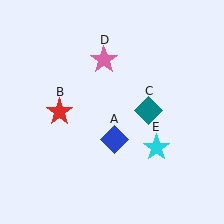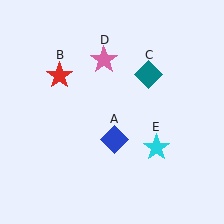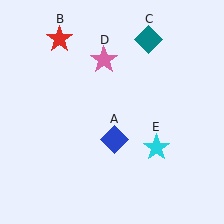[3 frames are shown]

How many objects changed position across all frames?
2 objects changed position: red star (object B), teal diamond (object C).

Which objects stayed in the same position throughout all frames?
Blue diamond (object A) and pink star (object D) and cyan star (object E) remained stationary.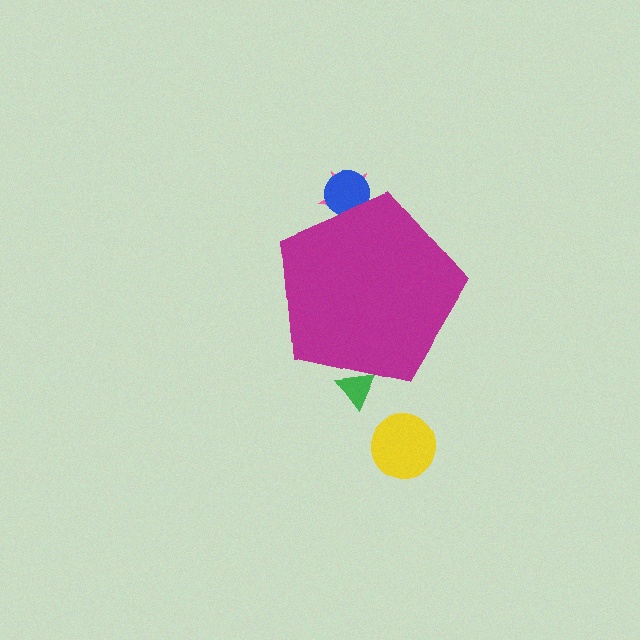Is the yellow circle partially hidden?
No, the yellow circle is fully visible.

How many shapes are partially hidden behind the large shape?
3 shapes are partially hidden.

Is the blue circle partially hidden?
Yes, the blue circle is partially hidden behind the magenta pentagon.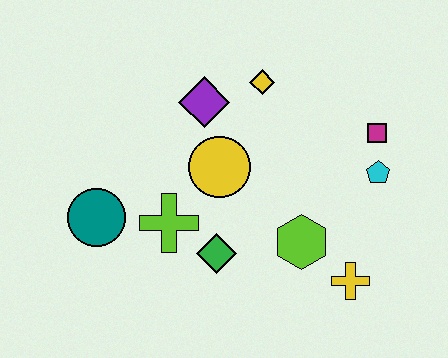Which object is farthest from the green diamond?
The magenta square is farthest from the green diamond.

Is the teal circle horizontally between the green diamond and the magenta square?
No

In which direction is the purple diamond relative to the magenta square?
The purple diamond is to the left of the magenta square.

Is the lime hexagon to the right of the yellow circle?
Yes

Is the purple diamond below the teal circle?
No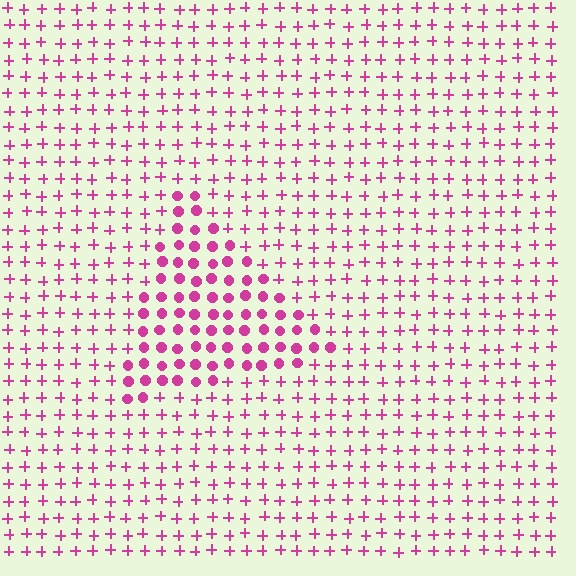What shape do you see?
I see a triangle.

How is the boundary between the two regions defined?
The boundary is defined by a change in element shape: circles inside vs. plus signs outside. All elements share the same color and spacing.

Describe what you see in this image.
The image is filled with small magenta elements arranged in a uniform grid. A triangle-shaped region contains circles, while the surrounding area contains plus signs. The boundary is defined purely by the change in element shape.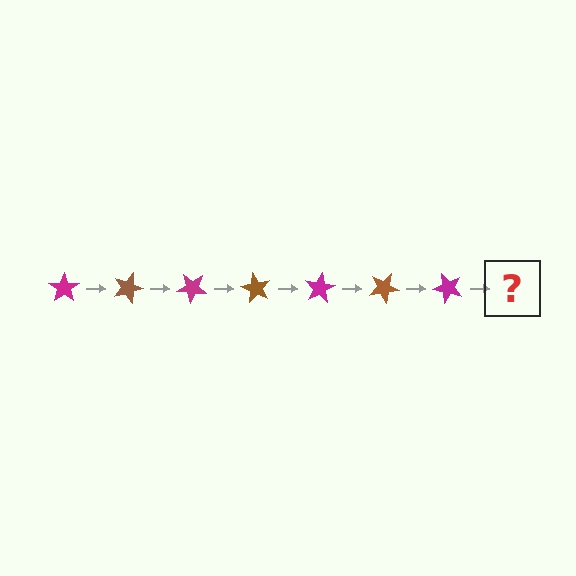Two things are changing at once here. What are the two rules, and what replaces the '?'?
The two rules are that it rotates 20 degrees each step and the color cycles through magenta and brown. The '?' should be a brown star, rotated 140 degrees from the start.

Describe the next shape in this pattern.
It should be a brown star, rotated 140 degrees from the start.